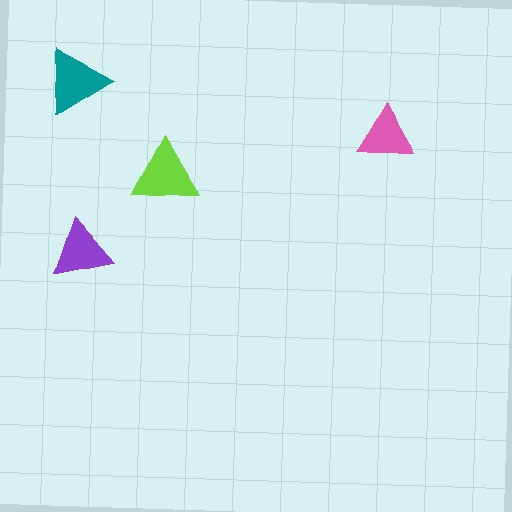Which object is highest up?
The teal triangle is topmost.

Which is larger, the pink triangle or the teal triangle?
The teal one.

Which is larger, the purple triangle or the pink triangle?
The purple one.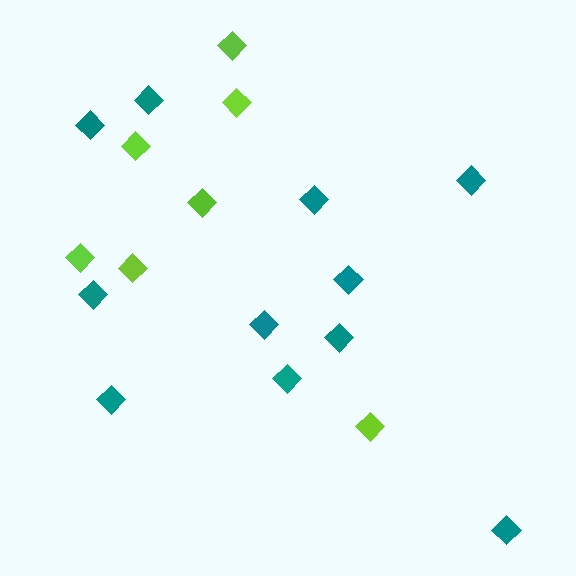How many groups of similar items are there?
There are 2 groups: one group of teal diamonds (11) and one group of lime diamonds (7).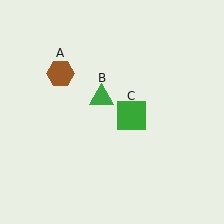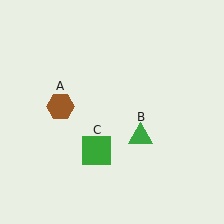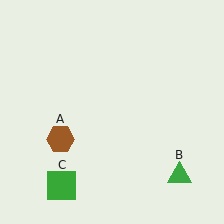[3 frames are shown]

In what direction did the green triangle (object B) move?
The green triangle (object B) moved down and to the right.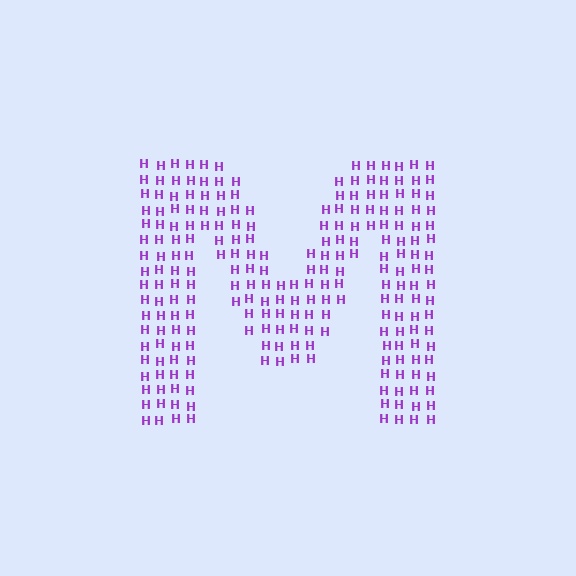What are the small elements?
The small elements are letter H's.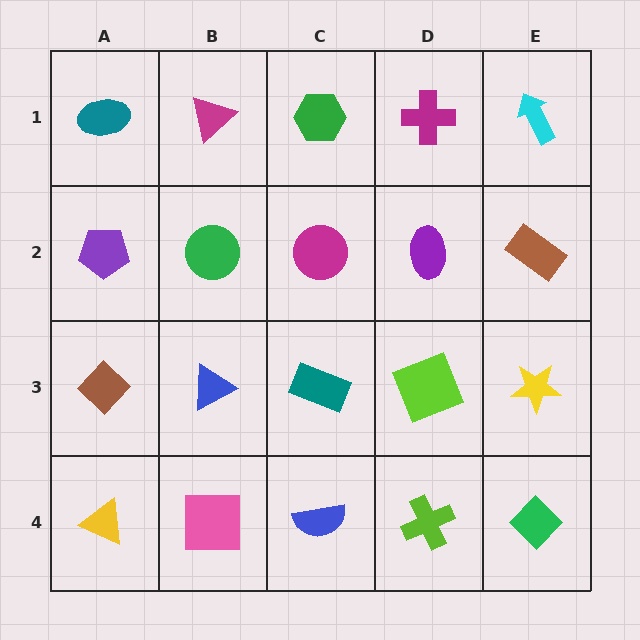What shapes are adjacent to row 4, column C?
A teal rectangle (row 3, column C), a pink square (row 4, column B), a lime cross (row 4, column D).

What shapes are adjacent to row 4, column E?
A yellow star (row 3, column E), a lime cross (row 4, column D).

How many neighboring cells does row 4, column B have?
3.